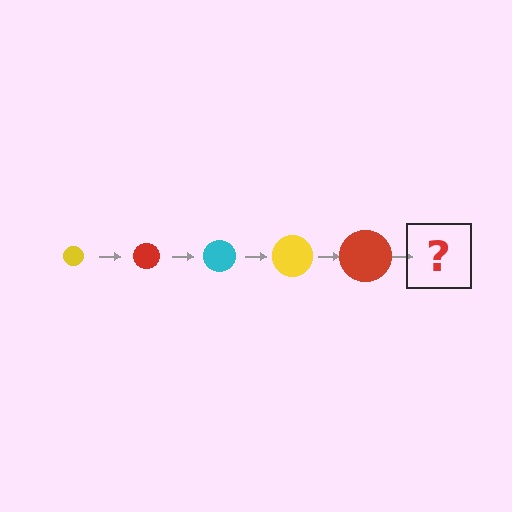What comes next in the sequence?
The next element should be a cyan circle, larger than the previous one.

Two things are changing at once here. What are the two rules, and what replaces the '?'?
The two rules are that the circle grows larger each step and the color cycles through yellow, red, and cyan. The '?' should be a cyan circle, larger than the previous one.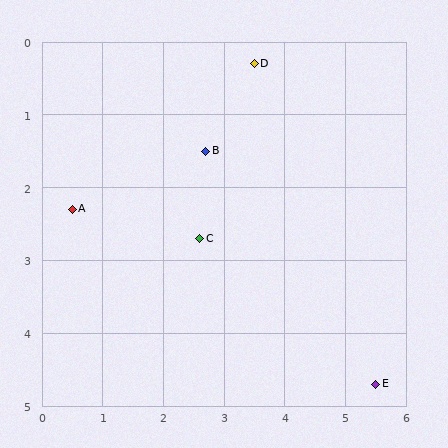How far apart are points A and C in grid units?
Points A and C are about 2.1 grid units apart.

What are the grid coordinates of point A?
Point A is at approximately (0.5, 2.3).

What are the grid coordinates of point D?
Point D is at approximately (3.5, 0.3).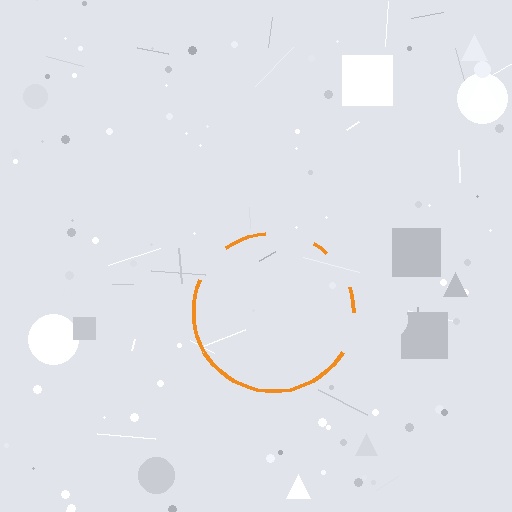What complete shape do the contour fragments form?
The contour fragments form a circle.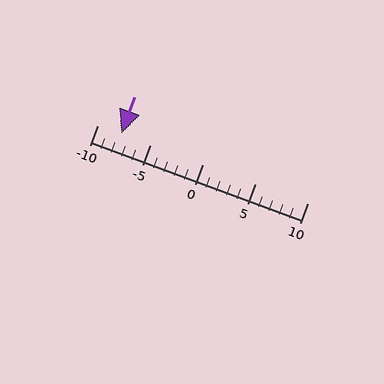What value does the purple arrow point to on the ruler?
The purple arrow points to approximately -8.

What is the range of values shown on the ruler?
The ruler shows values from -10 to 10.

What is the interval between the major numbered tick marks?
The major tick marks are spaced 5 units apart.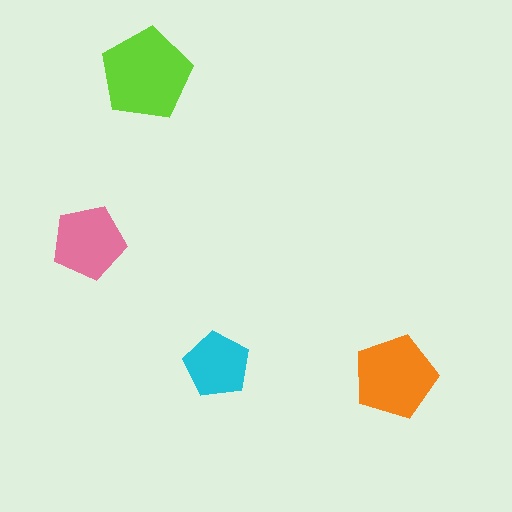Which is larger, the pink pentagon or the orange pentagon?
The orange one.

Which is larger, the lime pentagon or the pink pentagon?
The lime one.